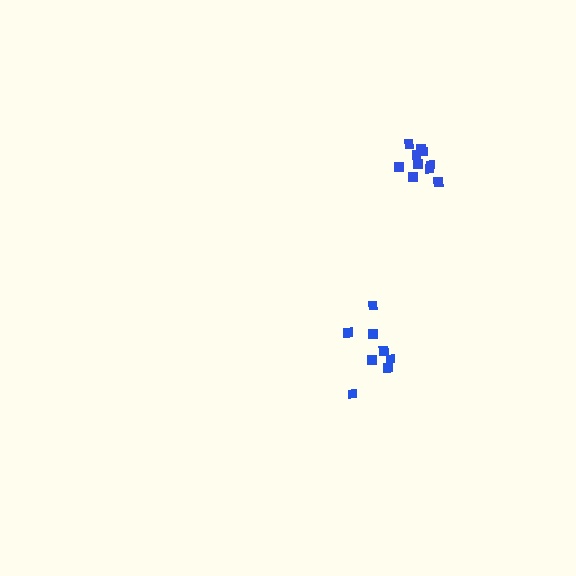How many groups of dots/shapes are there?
There are 2 groups.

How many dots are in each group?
Group 1: 10 dots, Group 2: 8 dots (18 total).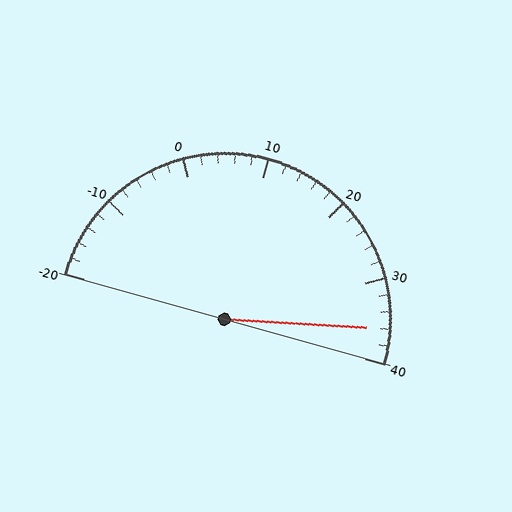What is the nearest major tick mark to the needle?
The nearest major tick mark is 40.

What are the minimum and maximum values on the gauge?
The gauge ranges from -20 to 40.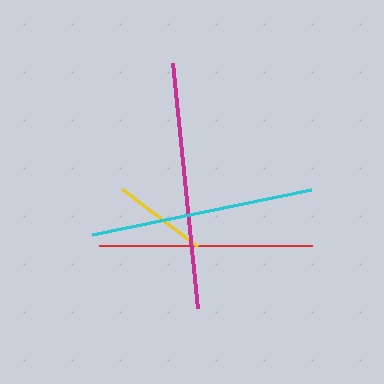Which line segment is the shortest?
The yellow line is the shortest at approximately 94 pixels.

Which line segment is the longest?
The magenta line is the longest at approximately 247 pixels.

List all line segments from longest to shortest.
From longest to shortest: magenta, cyan, red, yellow.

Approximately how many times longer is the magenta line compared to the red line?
The magenta line is approximately 1.2 times the length of the red line.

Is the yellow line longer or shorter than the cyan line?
The cyan line is longer than the yellow line.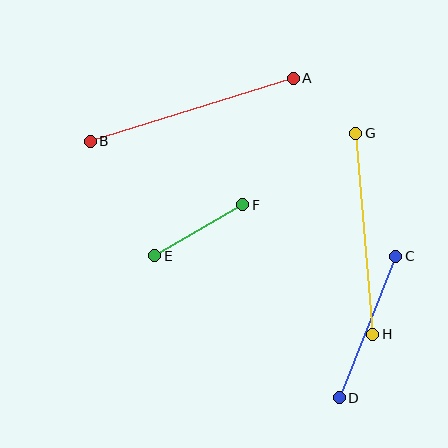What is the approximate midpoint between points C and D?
The midpoint is at approximately (368, 327) pixels.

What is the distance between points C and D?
The distance is approximately 152 pixels.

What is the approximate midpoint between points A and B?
The midpoint is at approximately (192, 110) pixels.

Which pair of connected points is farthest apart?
Points A and B are farthest apart.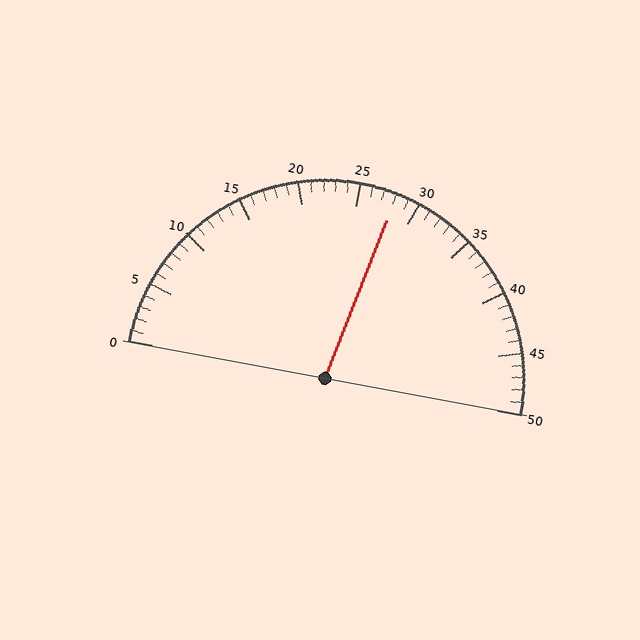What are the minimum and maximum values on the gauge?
The gauge ranges from 0 to 50.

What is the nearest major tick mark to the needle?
The nearest major tick mark is 30.